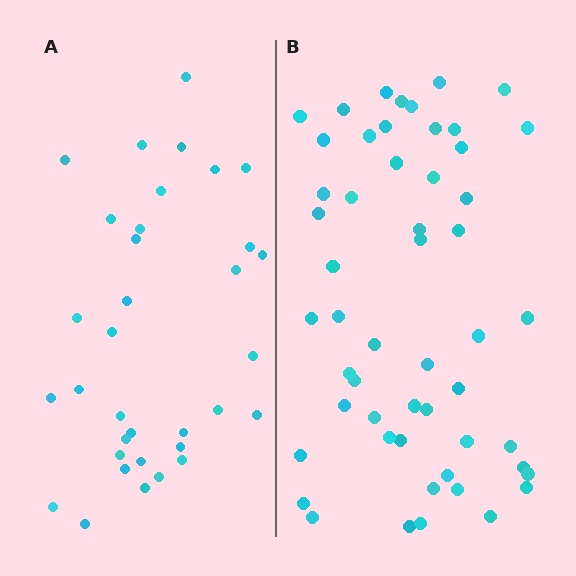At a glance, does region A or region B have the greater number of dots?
Region B (the right region) has more dots.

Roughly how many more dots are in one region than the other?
Region B has approximately 20 more dots than region A.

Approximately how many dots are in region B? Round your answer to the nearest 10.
About 50 dots. (The exact count is 53, which rounds to 50.)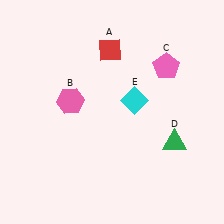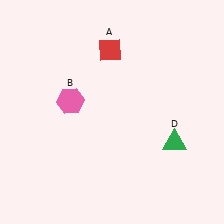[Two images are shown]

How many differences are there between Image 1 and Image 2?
There are 2 differences between the two images.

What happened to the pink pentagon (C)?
The pink pentagon (C) was removed in Image 2. It was in the top-right area of Image 1.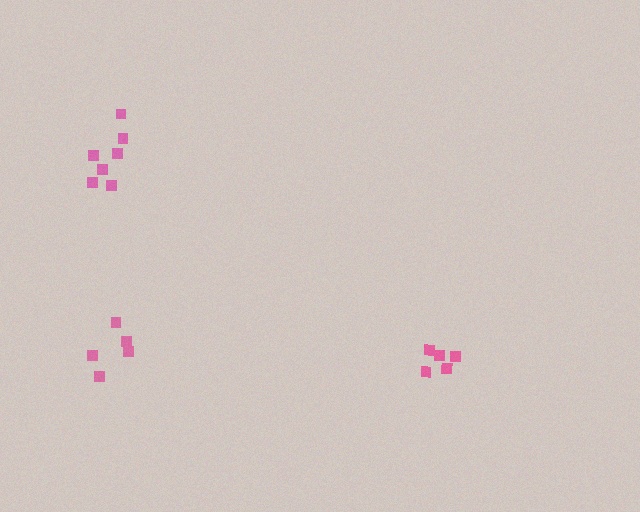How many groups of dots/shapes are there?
There are 3 groups.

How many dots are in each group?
Group 1: 7 dots, Group 2: 5 dots, Group 3: 5 dots (17 total).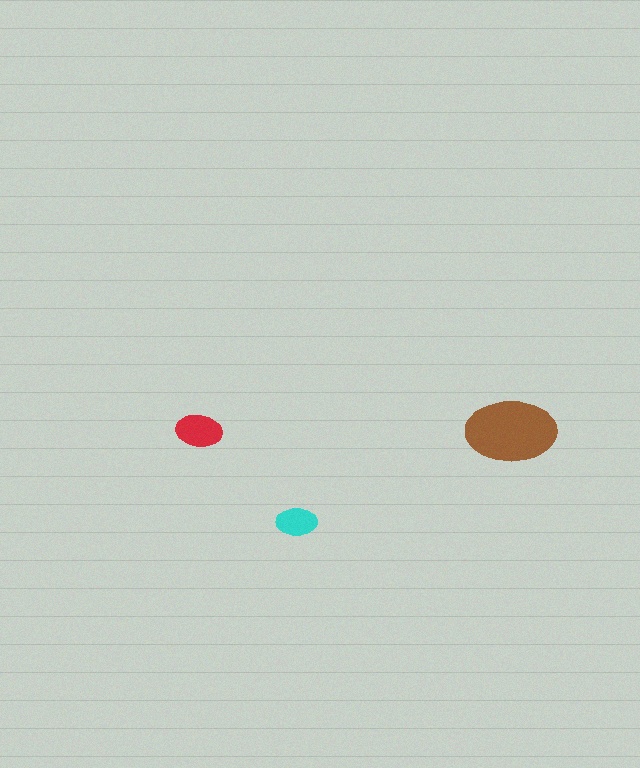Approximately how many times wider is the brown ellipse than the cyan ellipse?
About 2 times wider.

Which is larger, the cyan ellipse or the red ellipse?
The red one.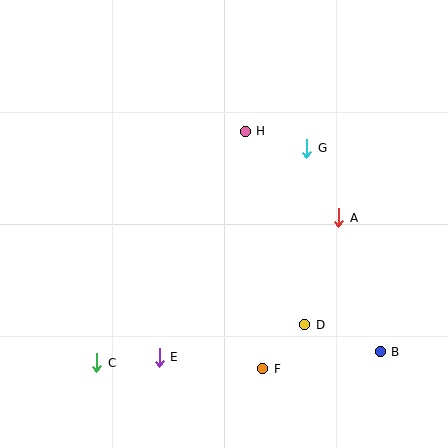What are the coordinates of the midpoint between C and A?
The midpoint between C and A is at (218, 290).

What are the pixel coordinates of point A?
Point A is at (339, 218).